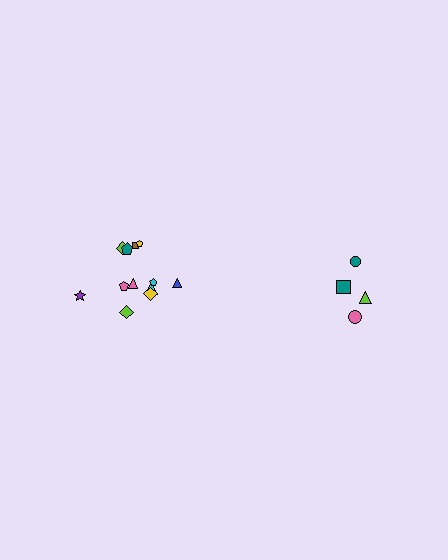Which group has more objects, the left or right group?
The left group.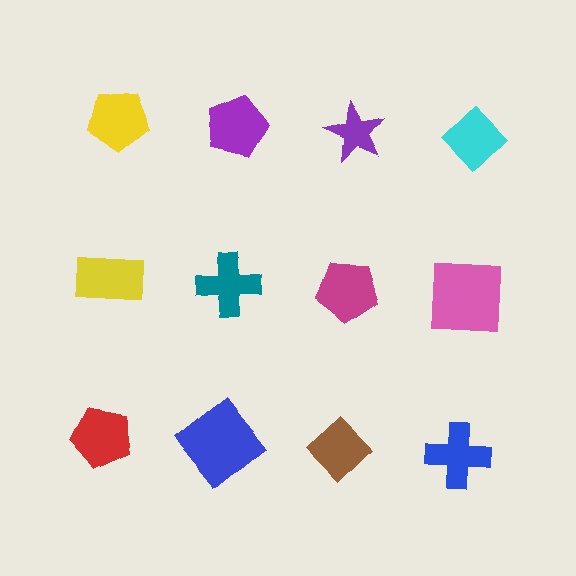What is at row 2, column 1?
A yellow rectangle.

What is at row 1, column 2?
A purple pentagon.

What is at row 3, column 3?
A brown diamond.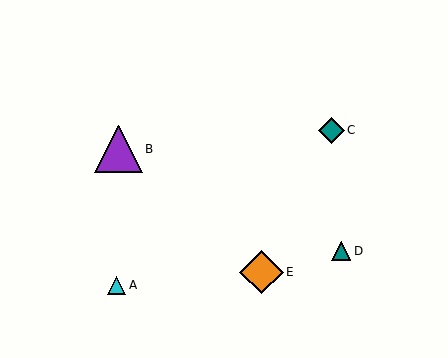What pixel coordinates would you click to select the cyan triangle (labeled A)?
Click at (117, 285) to select the cyan triangle A.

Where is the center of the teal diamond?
The center of the teal diamond is at (331, 130).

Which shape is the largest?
The purple triangle (labeled B) is the largest.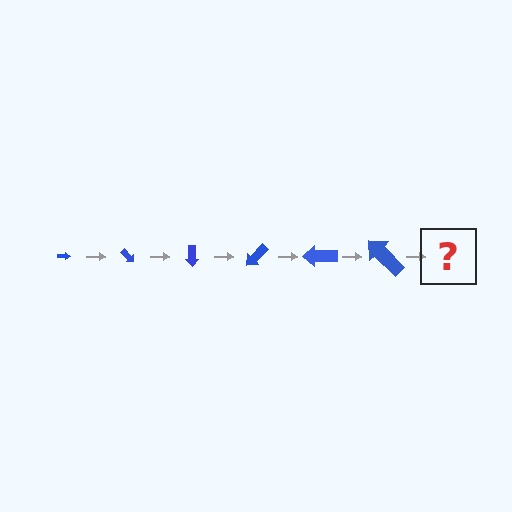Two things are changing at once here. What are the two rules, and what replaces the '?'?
The two rules are that the arrow grows larger each step and it rotates 45 degrees each step. The '?' should be an arrow, larger than the previous one and rotated 270 degrees from the start.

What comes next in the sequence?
The next element should be an arrow, larger than the previous one and rotated 270 degrees from the start.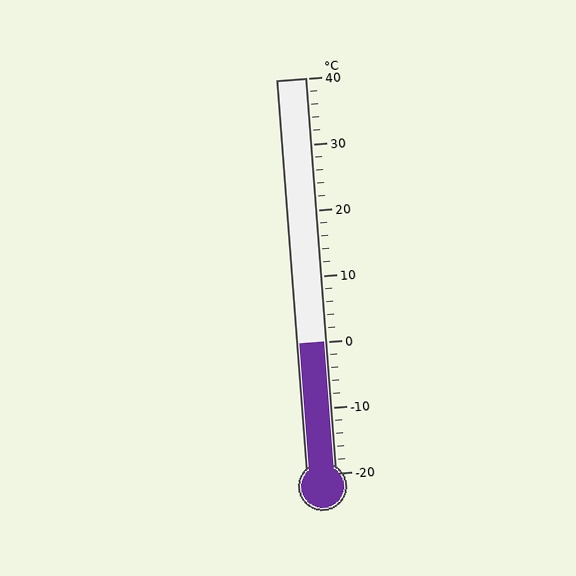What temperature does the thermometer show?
The thermometer shows approximately 0°C.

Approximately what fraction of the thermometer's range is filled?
The thermometer is filled to approximately 35% of its range.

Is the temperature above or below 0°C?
The temperature is at 0°C.